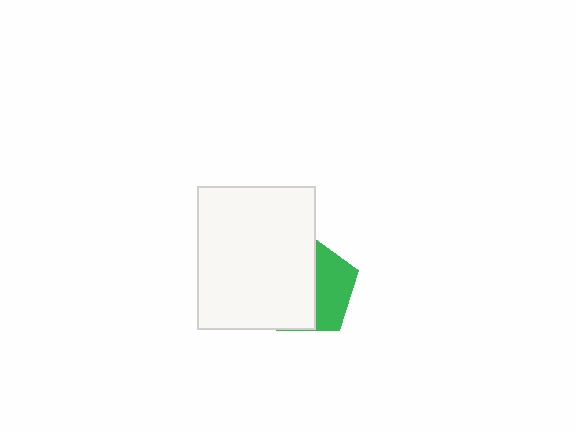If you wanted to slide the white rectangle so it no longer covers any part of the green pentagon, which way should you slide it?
Slide it left — that is the most direct way to separate the two shapes.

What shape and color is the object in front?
The object in front is a white rectangle.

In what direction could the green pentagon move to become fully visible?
The green pentagon could move right. That would shift it out from behind the white rectangle entirely.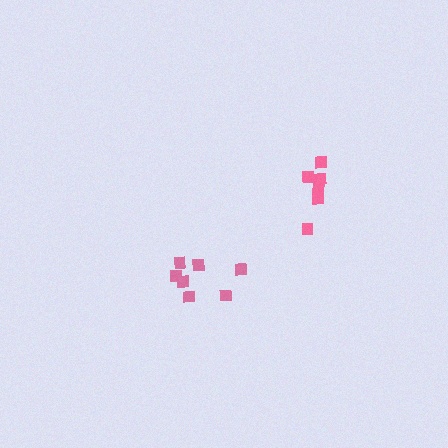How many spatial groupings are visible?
There are 2 spatial groupings.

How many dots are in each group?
Group 1: 7 dots, Group 2: 7 dots (14 total).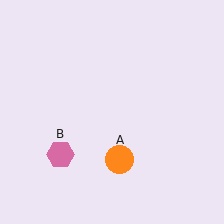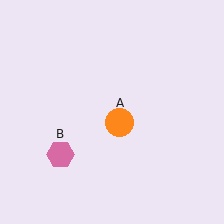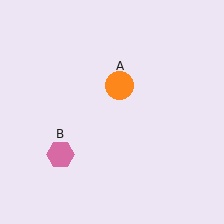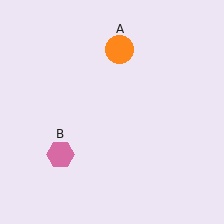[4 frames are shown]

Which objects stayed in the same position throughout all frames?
Pink hexagon (object B) remained stationary.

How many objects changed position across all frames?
1 object changed position: orange circle (object A).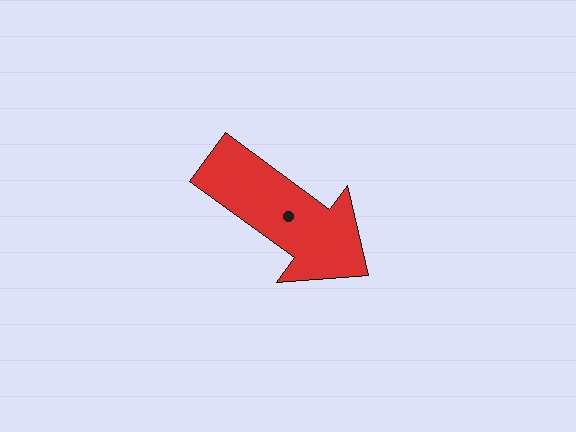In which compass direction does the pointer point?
Southeast.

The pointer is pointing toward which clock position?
Roughly 4 o'clock.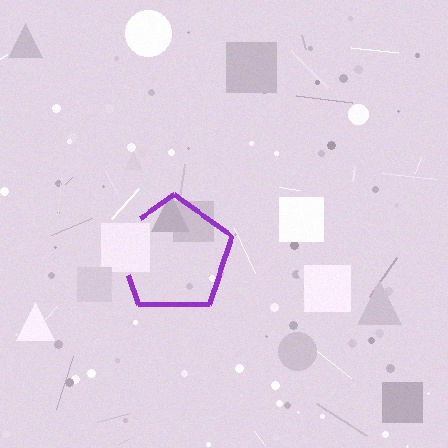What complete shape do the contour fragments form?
The contour fragments form a pentagon.